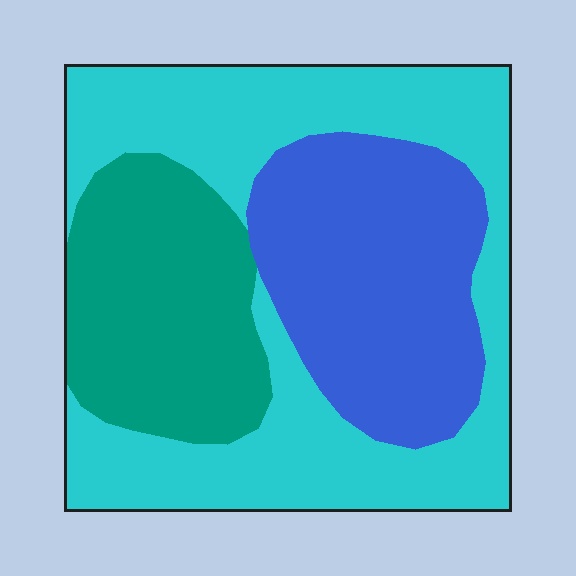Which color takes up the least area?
Teal, at roughly 25%.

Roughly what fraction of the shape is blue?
Blue takes up between a sixth and a third of the shape.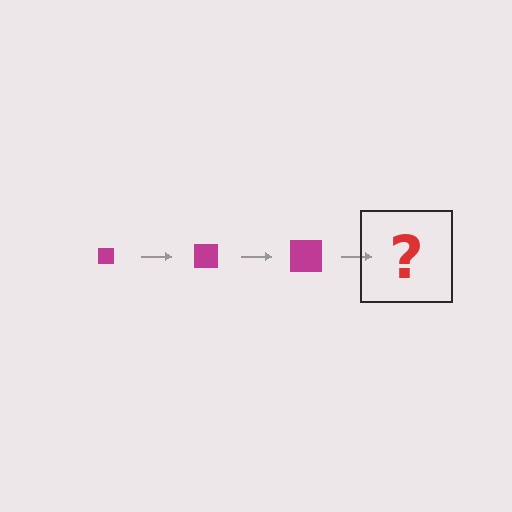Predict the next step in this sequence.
The next step is a magenta square, larger than the previous one.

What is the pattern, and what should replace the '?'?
The pattern is that the square gets progressively larger each step. The '?' should be a magenta square, larger than the previous one.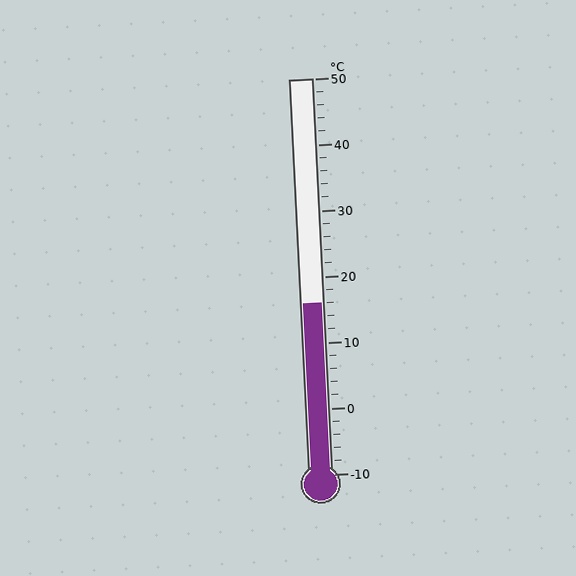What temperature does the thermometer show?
The thermometer shows approximately 16°C.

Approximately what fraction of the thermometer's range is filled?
The thermometer is filled to approximately 45% of its range.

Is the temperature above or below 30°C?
The temperature is below 30°C.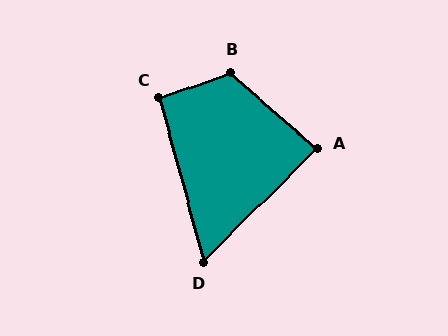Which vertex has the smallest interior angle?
D, at approximately 60 degrees.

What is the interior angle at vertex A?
Approximately 86 degrees (approximately right).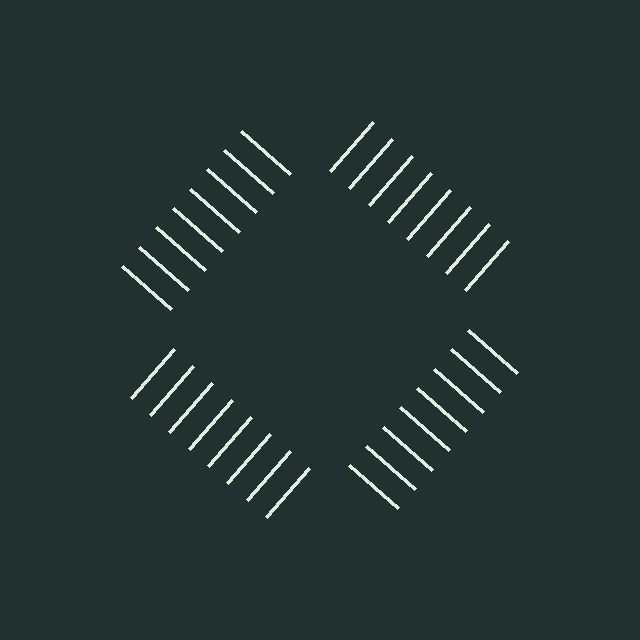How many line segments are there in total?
32 — 8 along each of the 4 edges.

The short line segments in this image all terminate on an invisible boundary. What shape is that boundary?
An illusory square — the line segments terminate on its edges but no continuous stroke is drawn.